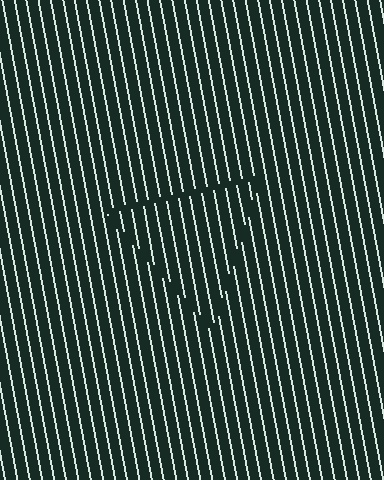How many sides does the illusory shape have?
3 sides — the line-ends trace a triangle.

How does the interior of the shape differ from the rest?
The interior of the shape contains the same grating, shifted by half a period — the contour is defined by the phase discontinuity where line-ends from the inner and outer gratings abut.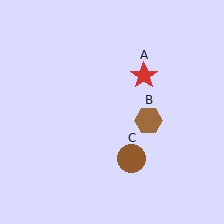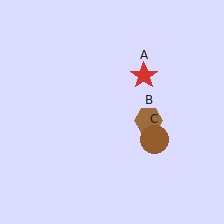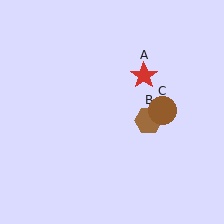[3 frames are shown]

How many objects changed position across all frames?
1 object changed position: brown circle (object C).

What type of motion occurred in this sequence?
The brown circle (object C) rotated counterclockwise around the center of the scene.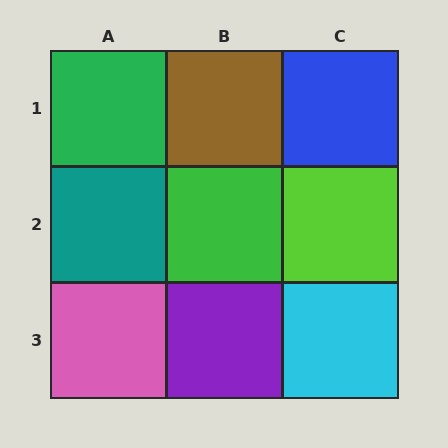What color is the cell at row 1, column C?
Blue.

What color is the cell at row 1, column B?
Brown.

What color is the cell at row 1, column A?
Green.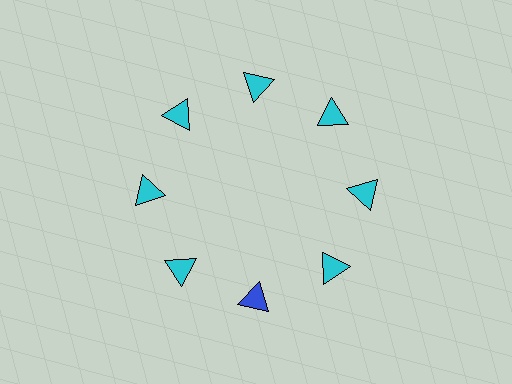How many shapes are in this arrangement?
There are 8 shapes arranged in a ring pattern.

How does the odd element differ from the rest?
It has a different color: blue instead of cyan.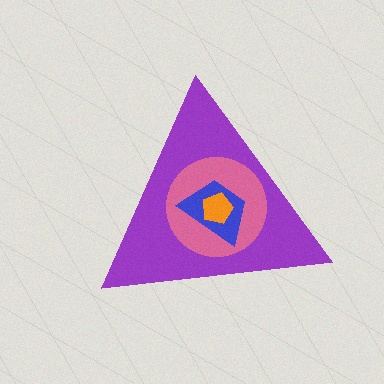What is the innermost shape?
The orange pentagon.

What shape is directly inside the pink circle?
The blue trapezoid.